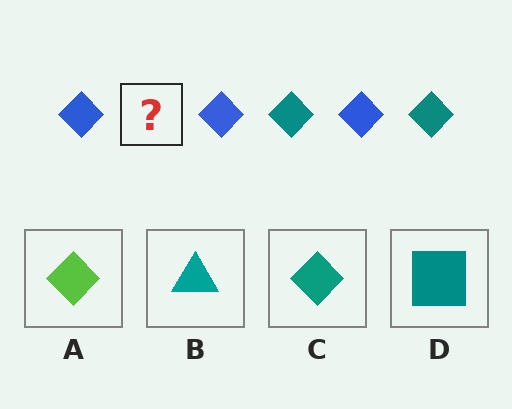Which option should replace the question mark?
Option C.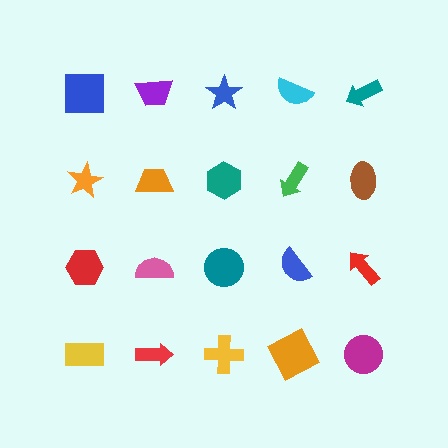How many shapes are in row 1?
5 shapes.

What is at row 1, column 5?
A teal arrow.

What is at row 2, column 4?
A green arrow.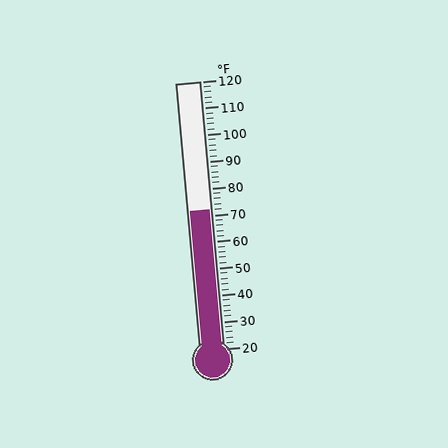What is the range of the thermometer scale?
The thermometer scale ranges from 20°F to 120°F.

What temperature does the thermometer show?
The thermometer shows approximately 72°F.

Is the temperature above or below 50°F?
The temperature is above 50°F.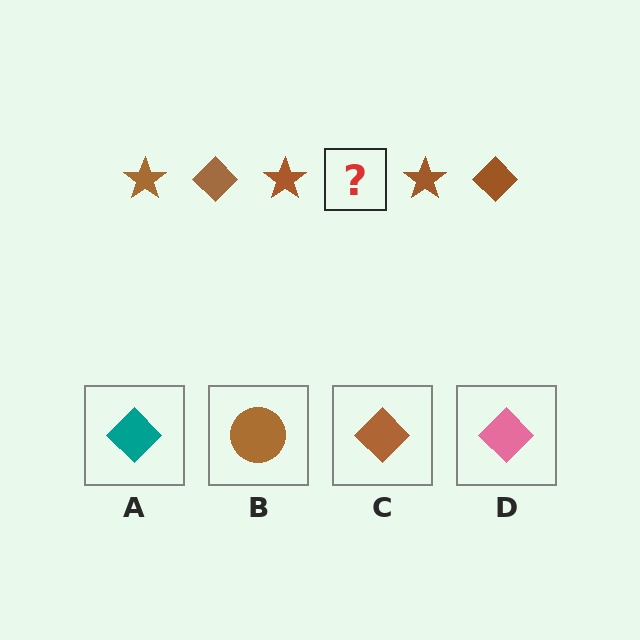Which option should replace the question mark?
Option C.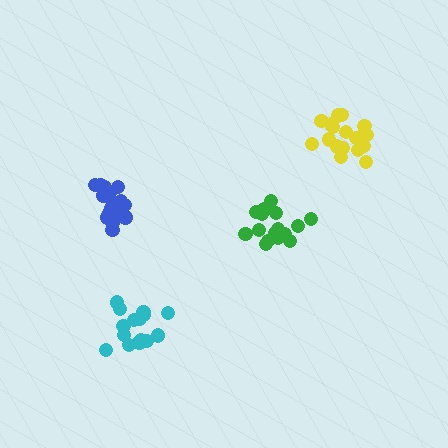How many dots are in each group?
Group 1: 17 dots, Group 2: 19 dots, Group 3: 16 dots, Group 4: 19 dots (71 total).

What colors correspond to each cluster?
The clusters are colored: cyan, yellow, green, blue.